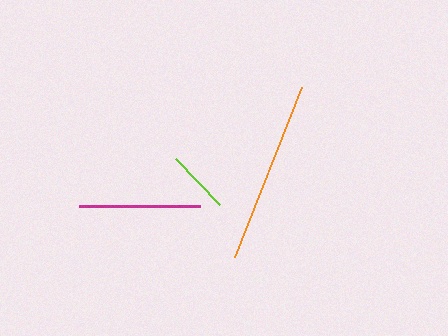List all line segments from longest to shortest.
From longest to shortest: orange, magenta, lime.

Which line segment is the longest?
The orange line is the longest at approximately 183 pixels.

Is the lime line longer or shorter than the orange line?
The orange line is longer than the lime line.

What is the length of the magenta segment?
The magenta segment is approximately 121 pixels long.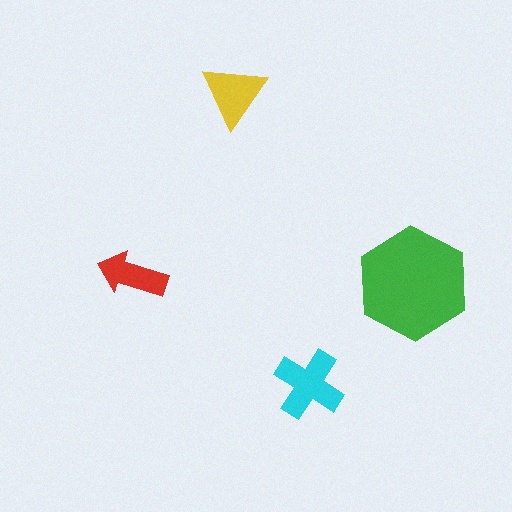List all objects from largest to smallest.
The green hexagon, the cyan cross, the yellow triangle, the red arrow.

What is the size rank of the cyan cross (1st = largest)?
2nd.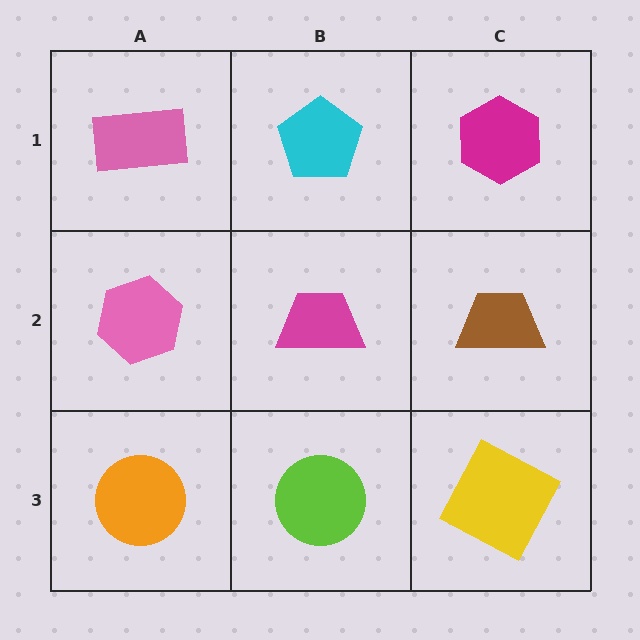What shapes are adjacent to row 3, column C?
A brown trapezoid (row 2, column C), a lime circle (row 3, column B).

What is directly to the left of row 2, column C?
A magenta trapezoid.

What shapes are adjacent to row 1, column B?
A magenta trapezoid (row 2, column B), a pink rectangle (row 1, column A), a magenta hexagon (row 1, column C).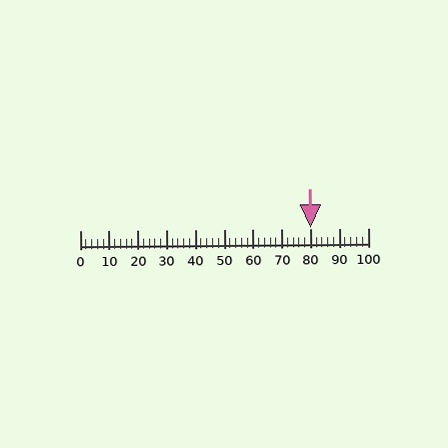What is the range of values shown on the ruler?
The ruler shows values from 0 to 100.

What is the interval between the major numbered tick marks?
The major tick marks are spaced 10 units apart.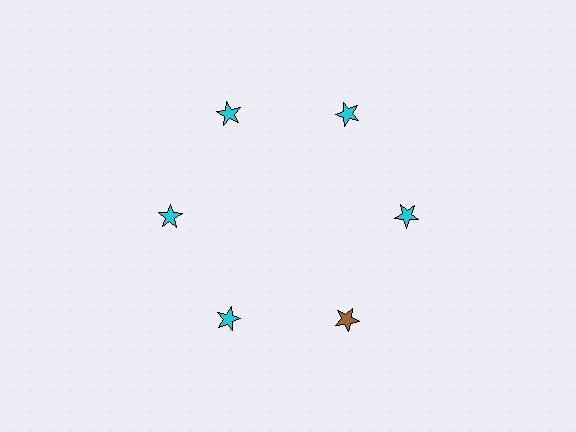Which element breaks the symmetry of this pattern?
The brown star at roughly the 5 o'clock position breaks the symmetry. All other shapes are cyan stars.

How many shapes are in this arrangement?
There are 6 shapes arranged in a ring pattern.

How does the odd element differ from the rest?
It has a different color: brown instead of cyan.